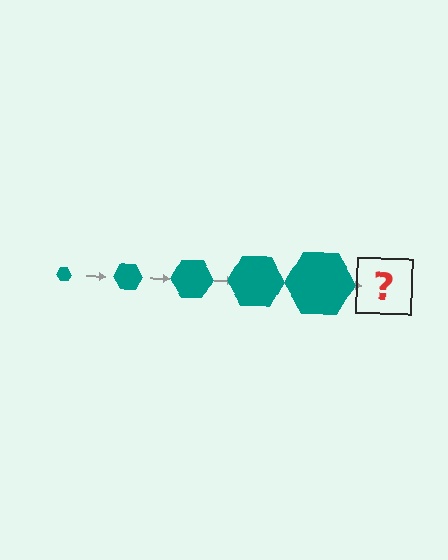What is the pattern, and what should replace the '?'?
The pattern is that the hexagon gets progressively larger each step. The '?' should be a teal hexagon, larger than the previous one.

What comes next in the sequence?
The next element should be a teal hexagon, larger than the previous one.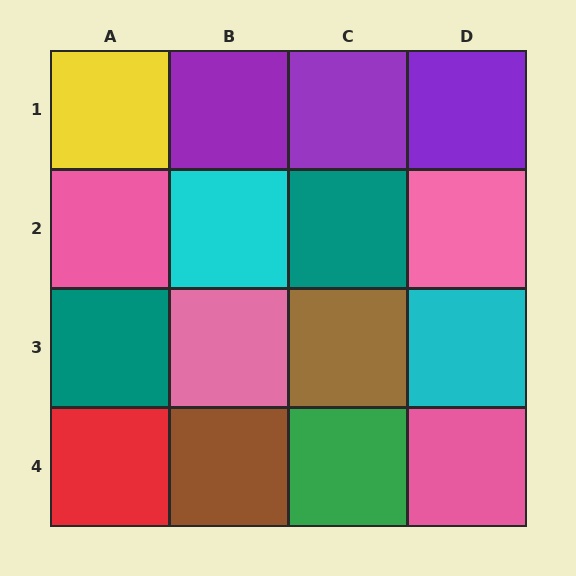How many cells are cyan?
2 cells are cyan.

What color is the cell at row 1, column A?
Yellow.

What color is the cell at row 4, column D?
Pink.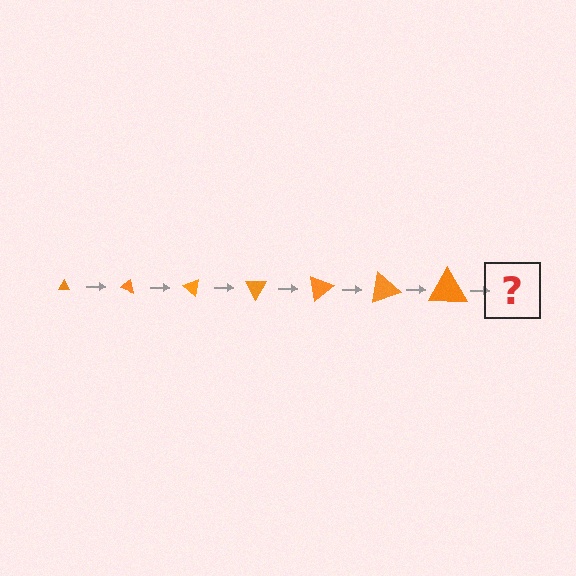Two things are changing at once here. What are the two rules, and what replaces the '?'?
The two rules are that the triangle grows larger each step and it rotates 20 degrees each step. The '?' should be a triangle, larger than the previous one and rotated 140 degrees from the start.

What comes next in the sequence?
The next element should be a triangle, larger than the previous one and rotated 140 degrees from the start.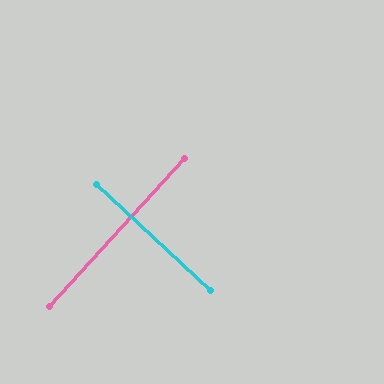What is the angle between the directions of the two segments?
Approximately 90 degrees.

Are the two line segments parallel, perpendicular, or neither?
Perpendicular — they meet at approximately 90°.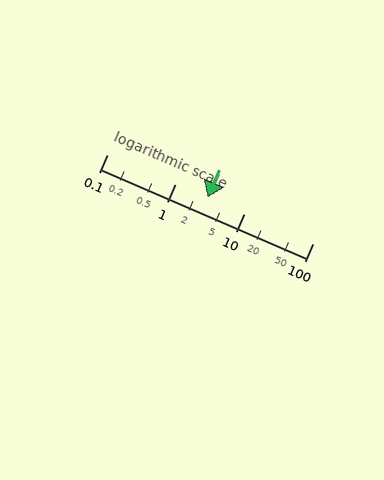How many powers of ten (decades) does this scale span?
The scale spans 3 decades, from 0.1 to 100.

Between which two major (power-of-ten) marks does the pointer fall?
The pointer is between 1 and 10.